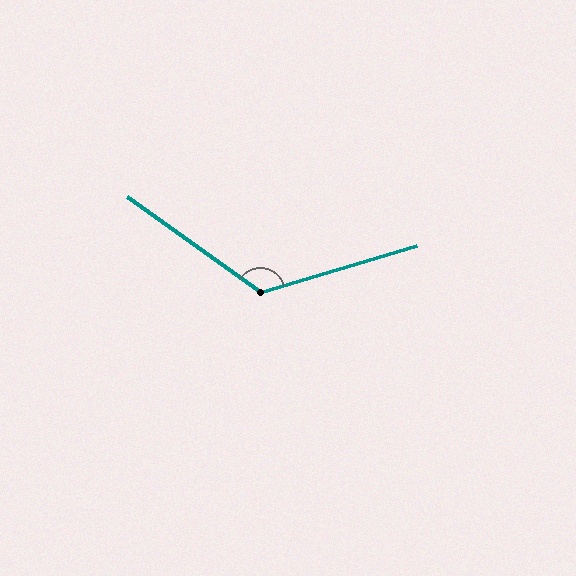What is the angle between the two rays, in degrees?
Approximately 128 degrees.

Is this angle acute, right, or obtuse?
It is obtuse.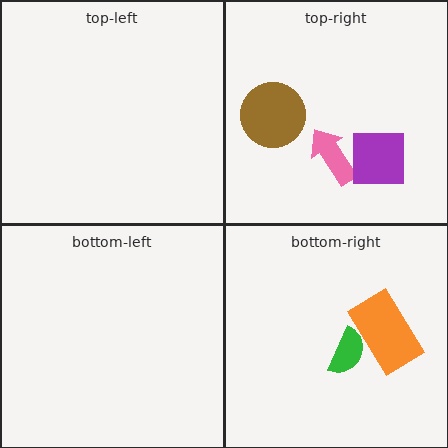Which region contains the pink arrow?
The top-right region.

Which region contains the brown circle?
The top-right region.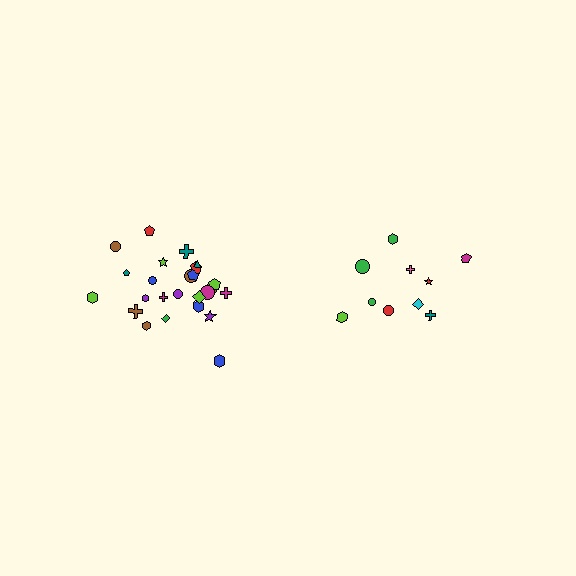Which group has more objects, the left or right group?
The left group.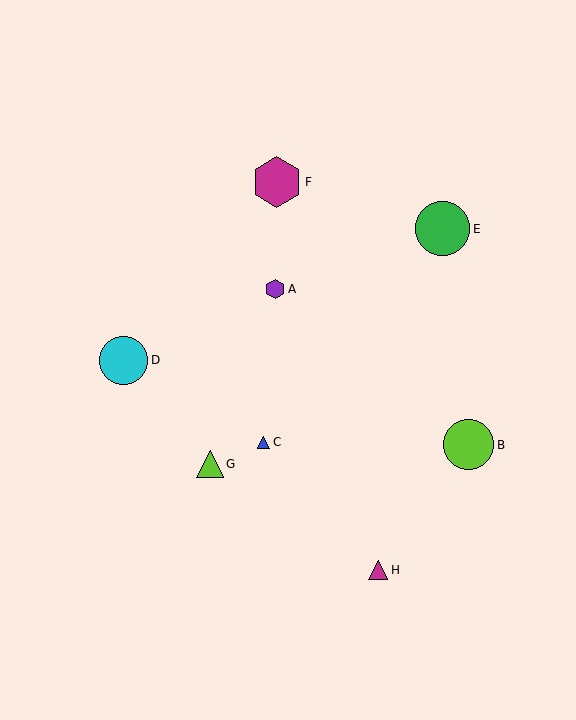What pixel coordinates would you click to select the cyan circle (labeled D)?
Click at (124, 360) to select the cyan circle D.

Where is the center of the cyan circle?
The center of the cyan circle is at (124, 360).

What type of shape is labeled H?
Shape H is a magenta triangle.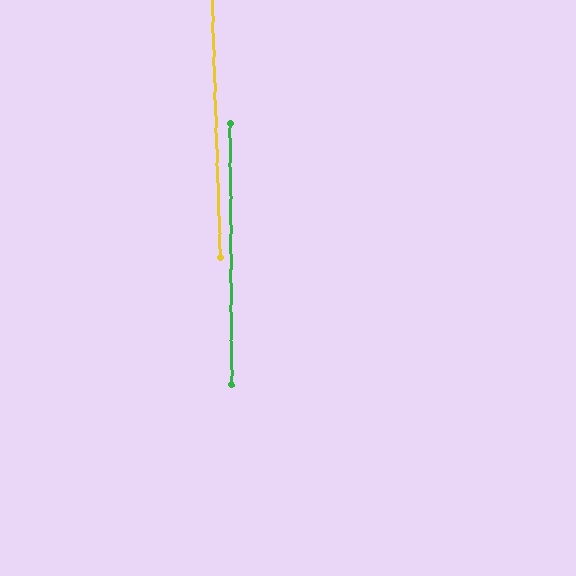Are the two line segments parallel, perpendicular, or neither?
Parallel — their directions differ by only 1.6°.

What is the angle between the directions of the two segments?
Approximately 2 degrees.